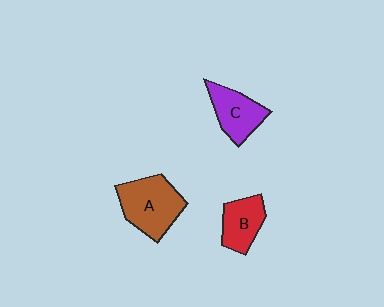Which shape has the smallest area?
Shape B (red).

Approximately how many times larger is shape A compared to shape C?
Approximately 1.4 times.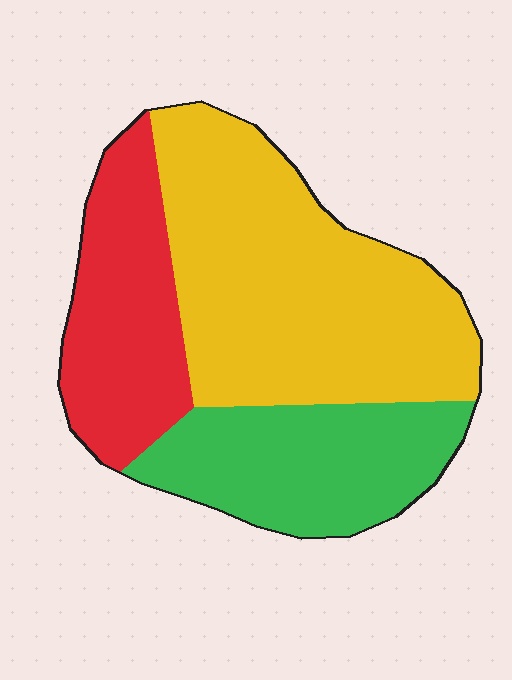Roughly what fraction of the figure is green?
Green covers around 25% of the figure.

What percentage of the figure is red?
Red covers roughly 25% of the figure.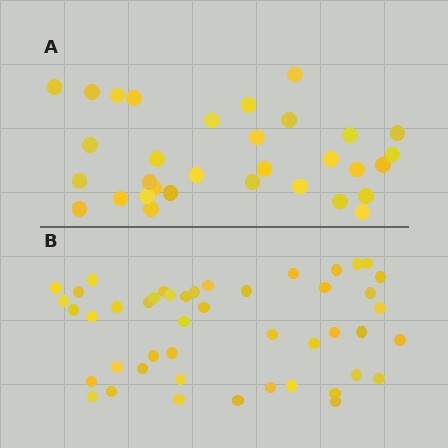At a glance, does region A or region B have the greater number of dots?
Region B (the bottom region) has more dots.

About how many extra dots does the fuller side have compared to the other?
Region B has approximately 15 more dots than region A.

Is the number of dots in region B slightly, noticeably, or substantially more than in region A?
Region B has noticeably more, but not dramatically so. The ratio is roughly 1.4 to 1.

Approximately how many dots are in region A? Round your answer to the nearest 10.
About 30 dots. (The exact count is 32, which rounds to 30.)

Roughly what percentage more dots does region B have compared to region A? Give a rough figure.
About 45% more.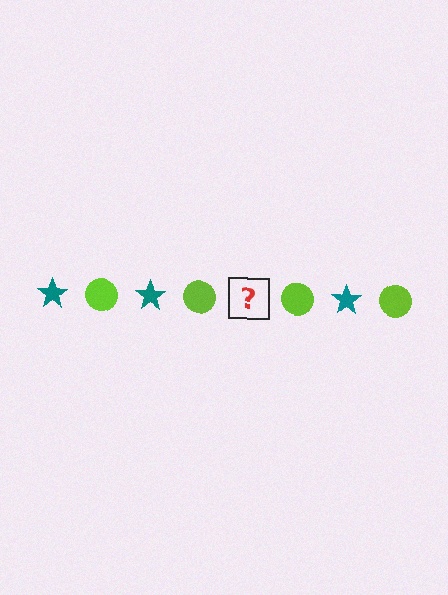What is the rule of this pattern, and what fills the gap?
The rule is that the pattern alternates between teal star and lime circle. The gap should be filled with a teal star.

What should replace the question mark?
The question mark should be replaced with a teal star.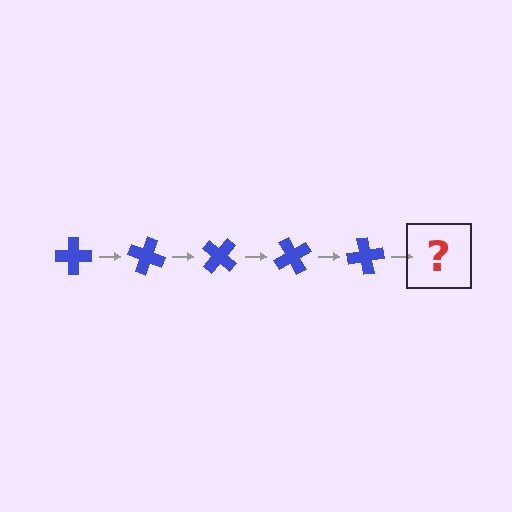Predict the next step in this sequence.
The next step is a blue cross rotated 100 degrees.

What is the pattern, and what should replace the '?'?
The pattern is that the cross rotates 20 degrees each step. The '?' should be a blue cross rotated 100 degrees.